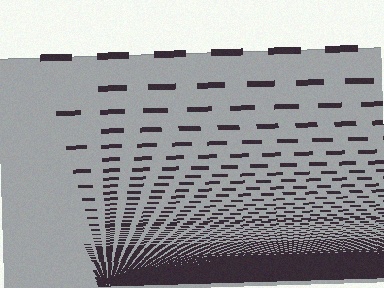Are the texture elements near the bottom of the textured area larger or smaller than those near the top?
Smaller. The gradient is inverted — elements near the bottom are smaller and denser.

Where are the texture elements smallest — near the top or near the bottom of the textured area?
Near the bottom.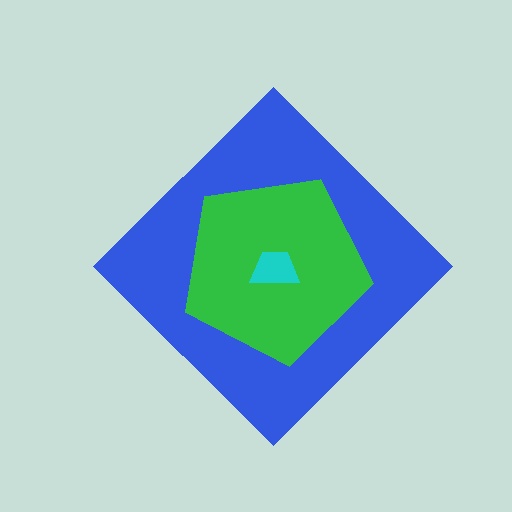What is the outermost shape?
The blue diamond.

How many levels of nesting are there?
3.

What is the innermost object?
The cyan trapezoid.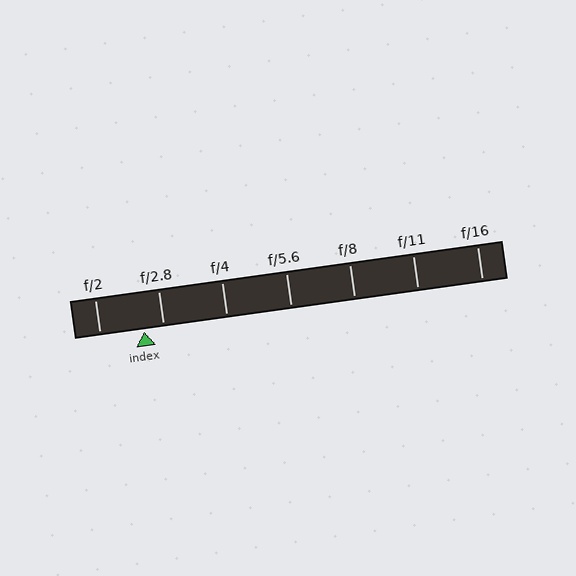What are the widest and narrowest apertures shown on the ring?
The widest aperture shown is f/2 and the narrowest is f/16.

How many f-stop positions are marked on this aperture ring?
There are 7 f-stop positions marked.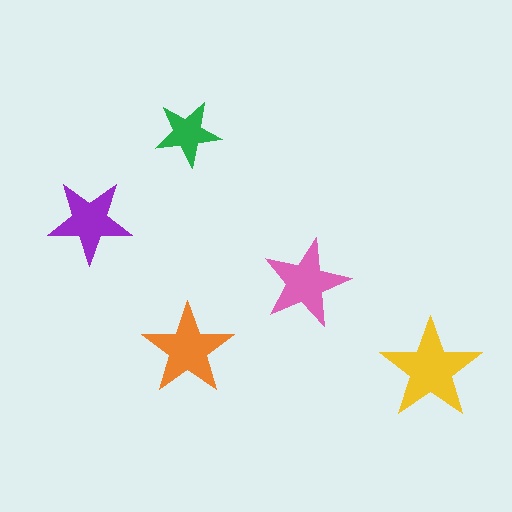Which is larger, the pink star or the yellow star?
The yellow one.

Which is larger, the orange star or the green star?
The orange one.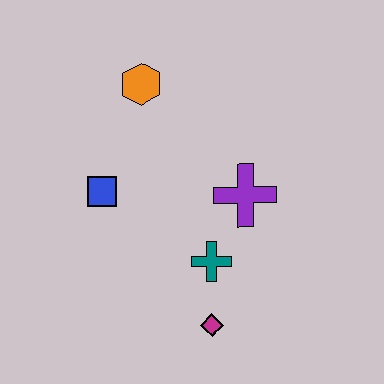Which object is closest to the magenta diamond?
The teal cross is closest to the magenta diamond.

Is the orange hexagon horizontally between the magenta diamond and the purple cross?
No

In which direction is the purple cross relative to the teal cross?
The purple cross is above the teal cross.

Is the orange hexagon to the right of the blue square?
Yes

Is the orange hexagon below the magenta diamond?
No